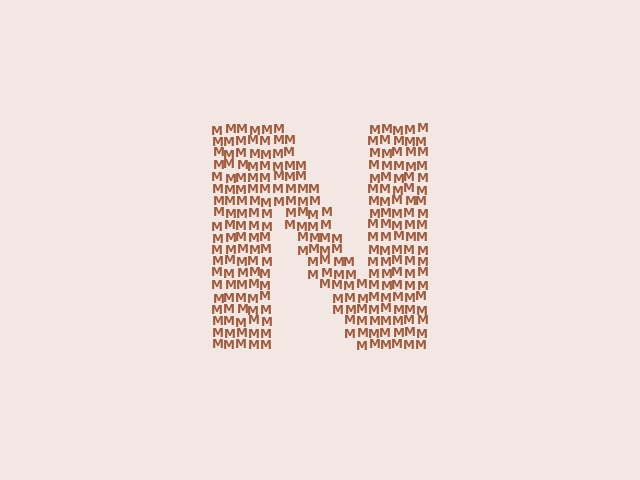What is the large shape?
The large shape is the letter N.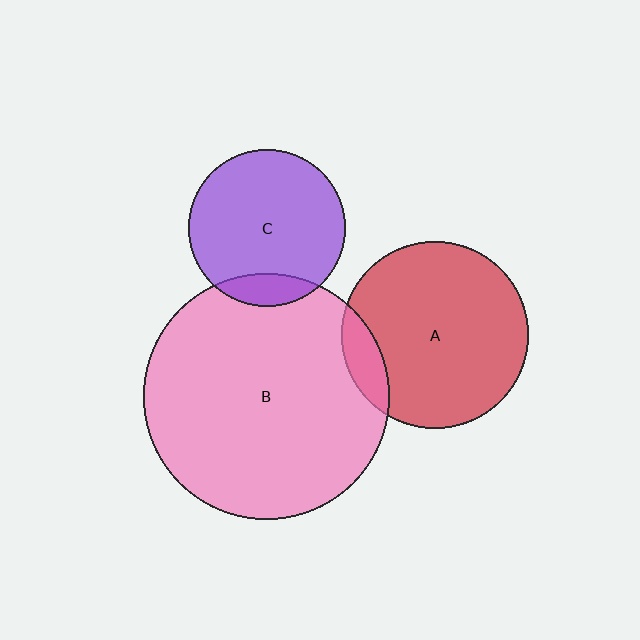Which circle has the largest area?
Circle B (pink).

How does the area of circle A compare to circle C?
Approximately 1.4 times.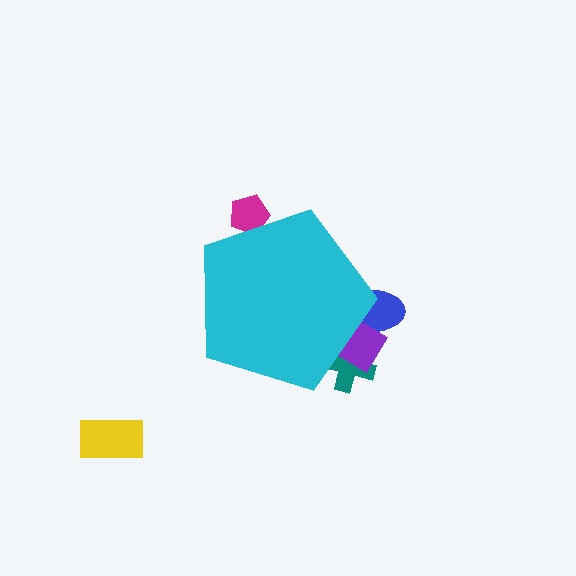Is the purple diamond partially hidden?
Yes, the purple diamond is partially hidden behind the cyan pentagon.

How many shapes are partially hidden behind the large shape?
4 shapes are partially hidden.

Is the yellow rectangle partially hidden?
No, the yellow rectangle is fully visible.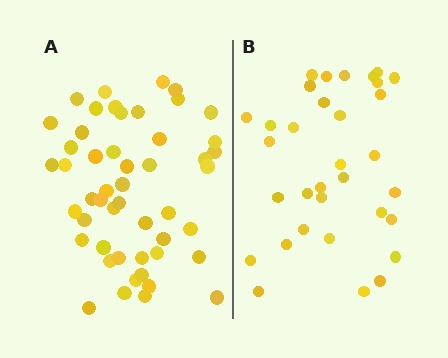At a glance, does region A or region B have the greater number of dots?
Region A (the left region) has more dots.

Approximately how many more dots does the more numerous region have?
Region A has approximately 15 more dots than region B.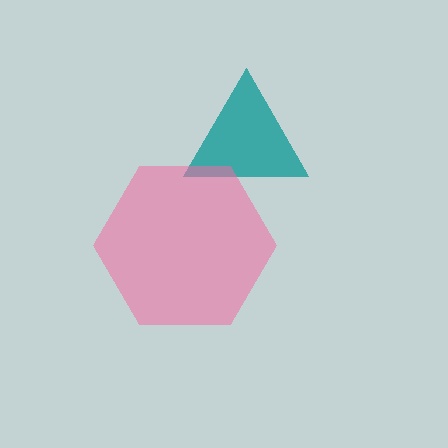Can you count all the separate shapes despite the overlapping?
Yes, there are 2 separate shapes.